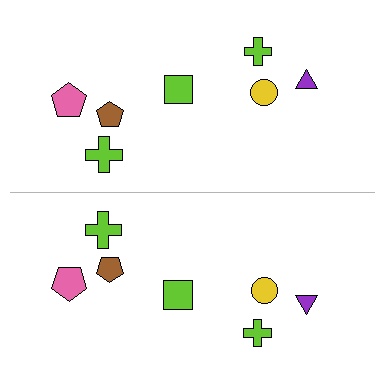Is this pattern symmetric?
Yes, this pattern has bilateral (reflection) symmetry.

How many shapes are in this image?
There are 14 shapes in this image.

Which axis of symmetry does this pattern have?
The pattern has a horizontal axis of symmetry running through the center of the image.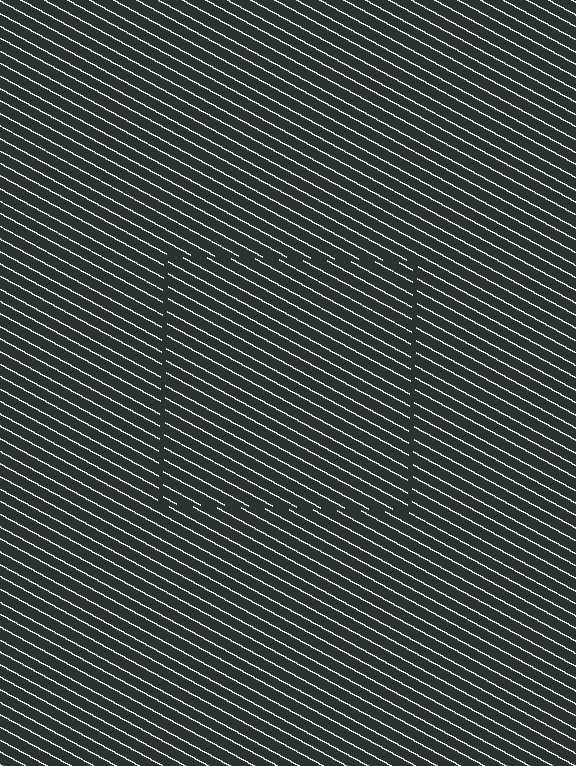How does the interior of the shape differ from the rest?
The interior of the shape contains the same grating, shifted by half a period — the contour is defined by the phase discontinuity where line-ends from the inner and outer gratings abut.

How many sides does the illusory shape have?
4 sides — the line-ends trace a square.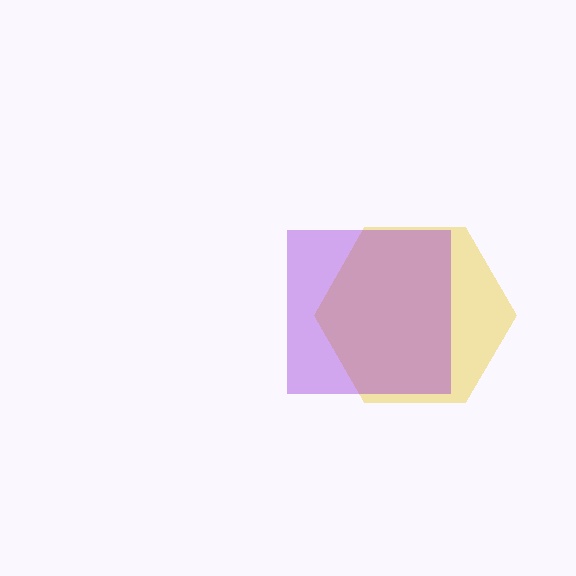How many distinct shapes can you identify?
There are 2 distinct shapes: a yellow hexagon, a purple square.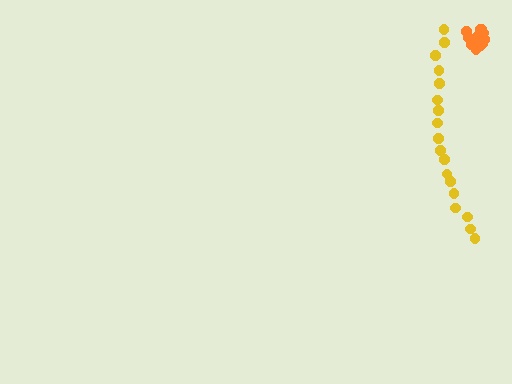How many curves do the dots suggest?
There are 2 distinct paths.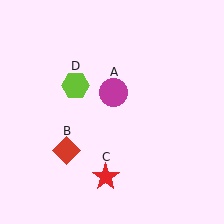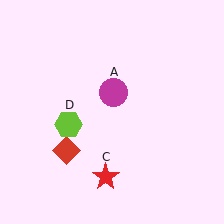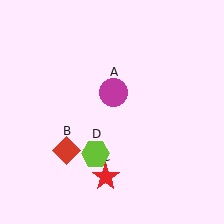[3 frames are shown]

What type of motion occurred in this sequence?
The lime hexagon (object D) rotated counterclockwise around the center of the scene.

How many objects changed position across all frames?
1 object changed position: lime hexagon (object D).